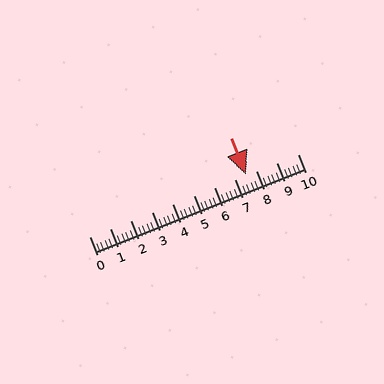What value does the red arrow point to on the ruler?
The red arrow points to approximately 7.5.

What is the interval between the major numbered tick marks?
The major tick marks are spaced 1 units apart.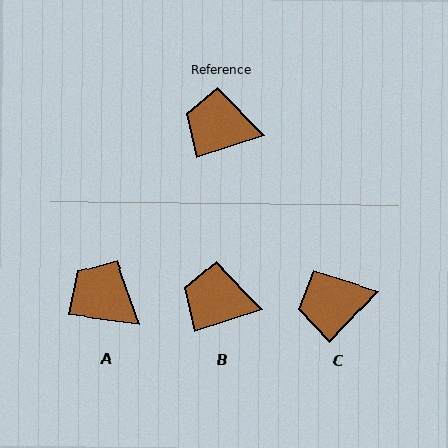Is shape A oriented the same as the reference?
No, it is off by about 25 degrees.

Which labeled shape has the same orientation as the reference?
B.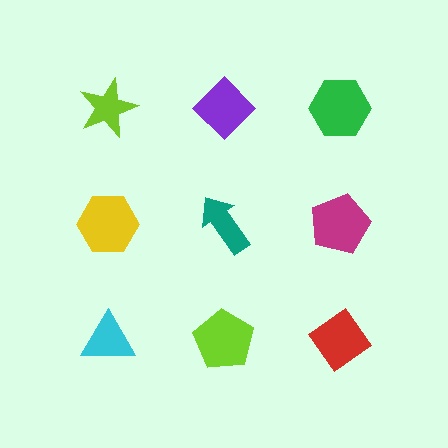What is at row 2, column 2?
A teal arrow.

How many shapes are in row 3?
3 shapes.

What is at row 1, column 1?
A lime star.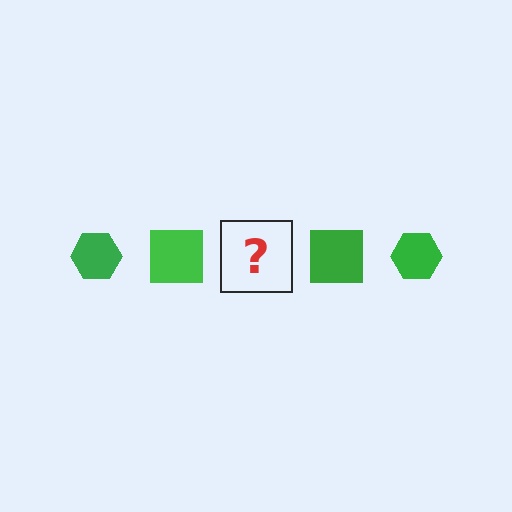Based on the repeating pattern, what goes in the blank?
The blank should be a green hexagon.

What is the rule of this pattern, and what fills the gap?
The rule is that the pattern cycles through hexagon, square shapes in green. The gap should be filled with a green hexagon.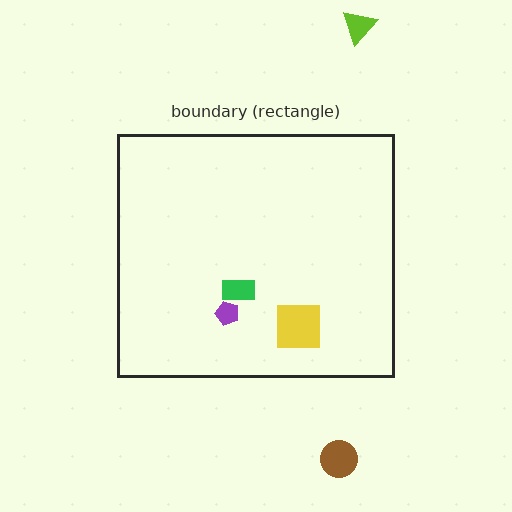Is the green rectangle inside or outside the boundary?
Inside.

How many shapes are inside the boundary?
3 inside, 2 outside.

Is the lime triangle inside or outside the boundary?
Outside.